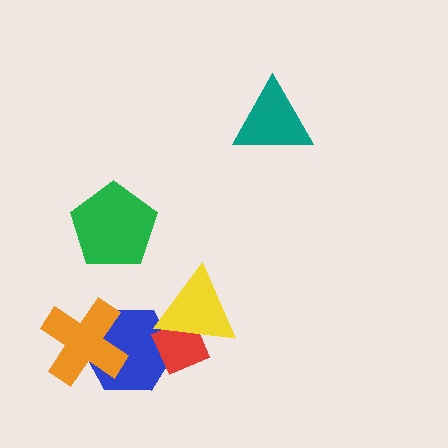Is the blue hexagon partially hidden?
Yes, it is partially covered by another shape.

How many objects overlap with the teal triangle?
0 objects overlap with the teal triangle.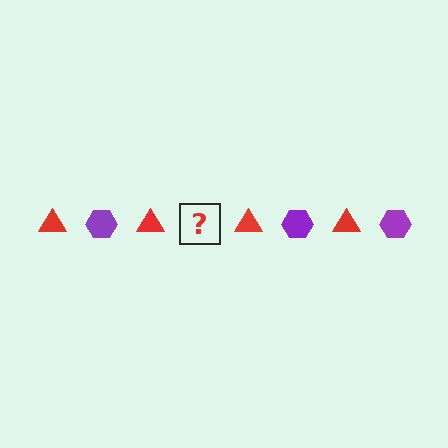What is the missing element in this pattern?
The missing element is a purple hexagon.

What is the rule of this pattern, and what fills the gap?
The rule is that the pattern alternates between red triangle and purple hexagon. The gap should be filled with a purple hexagon.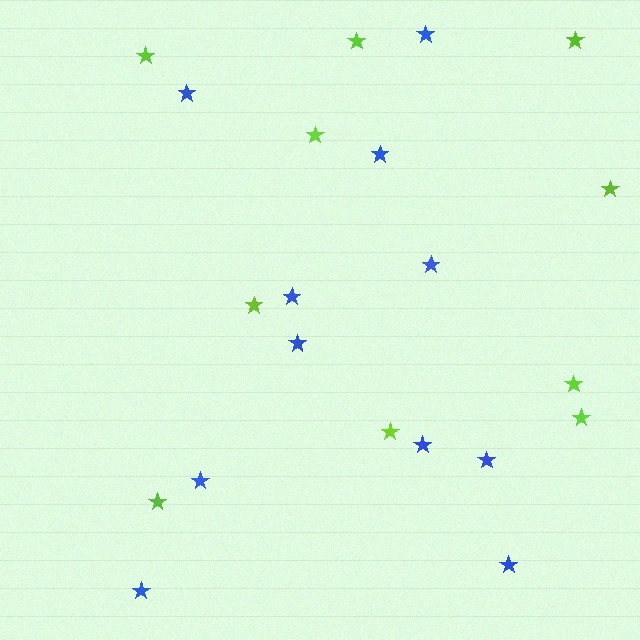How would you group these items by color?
There are 2 groups: one group of lime stars (10) and one group of blue stars (11).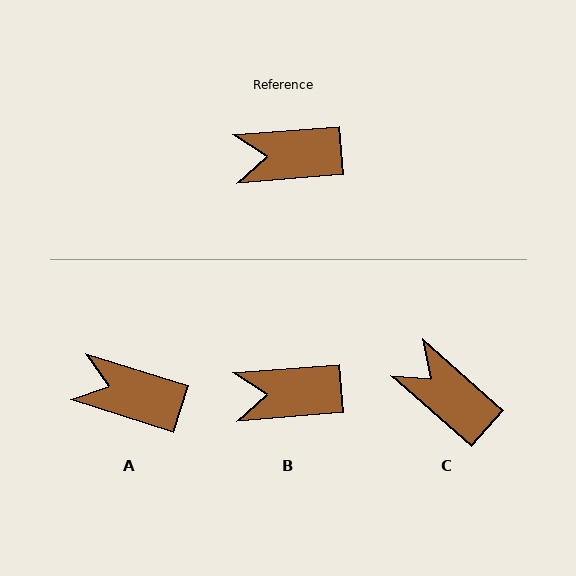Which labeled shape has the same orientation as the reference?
B.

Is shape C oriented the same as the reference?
No, it is off by about 46 degrees.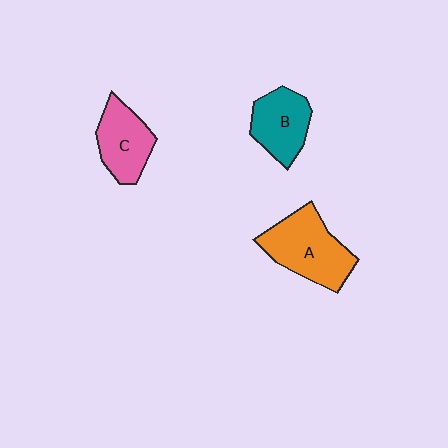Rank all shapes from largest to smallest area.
From largest to smallest: A (orange), B (teal), C (pink).